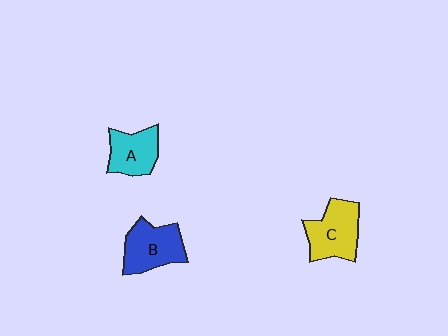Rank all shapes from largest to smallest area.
From largest to smallest: C (yellow), B (blue), A (cyan).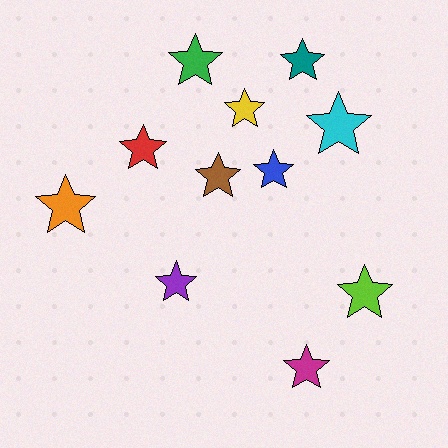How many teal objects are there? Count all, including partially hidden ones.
There is 1 teal object.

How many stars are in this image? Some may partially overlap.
There are 11 stars.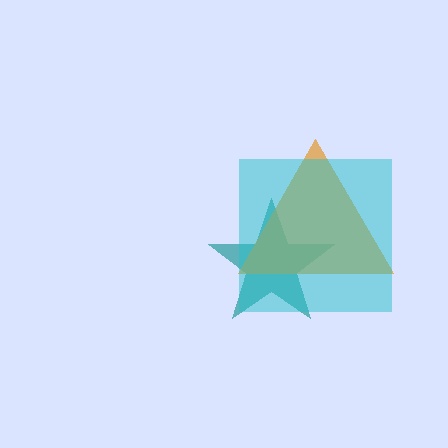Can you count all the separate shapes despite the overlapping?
Yes, there are 3 separate shapes.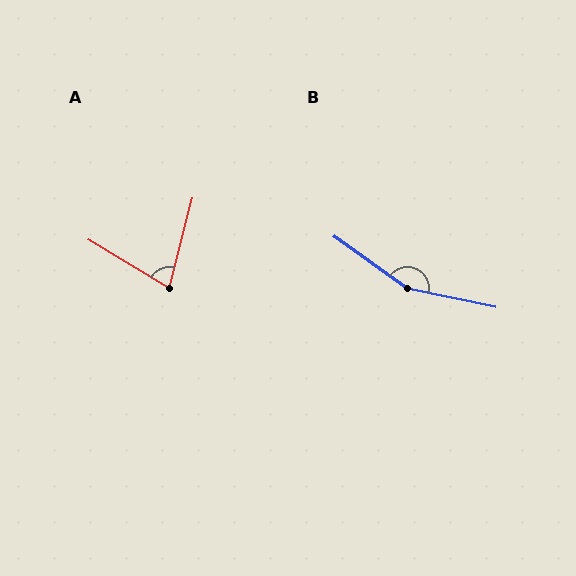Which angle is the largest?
B, at approximately 156 degrees.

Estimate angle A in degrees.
Approximately 74 degrees.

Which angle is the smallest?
A, at approximately 74 degrees.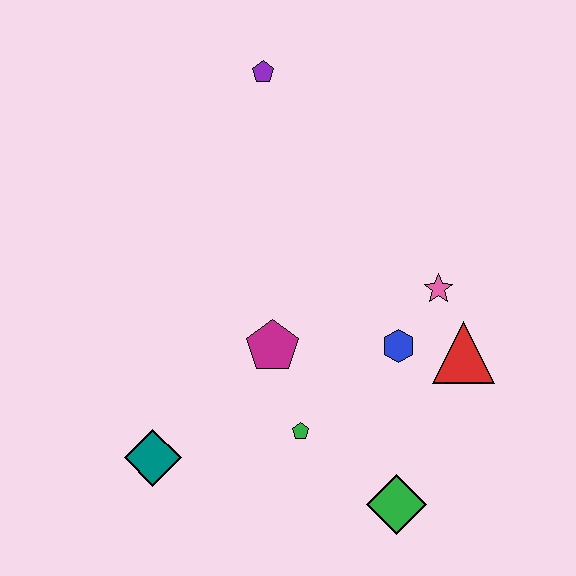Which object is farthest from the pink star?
The teal diamond is farthest from the pink star.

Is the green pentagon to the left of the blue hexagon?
Yes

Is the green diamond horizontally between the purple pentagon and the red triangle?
Yes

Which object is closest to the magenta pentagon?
The green pentagon is closest to the magenta pentagon.